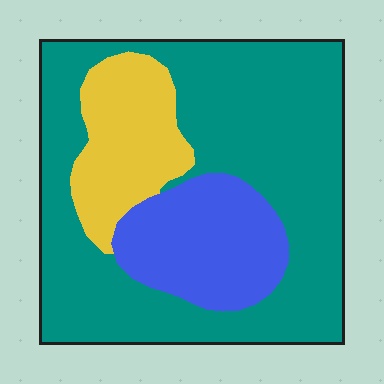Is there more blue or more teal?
Teal.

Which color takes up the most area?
Teal, at roughly 65%.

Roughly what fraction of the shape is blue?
Blue takes up less than a quarter of the shape.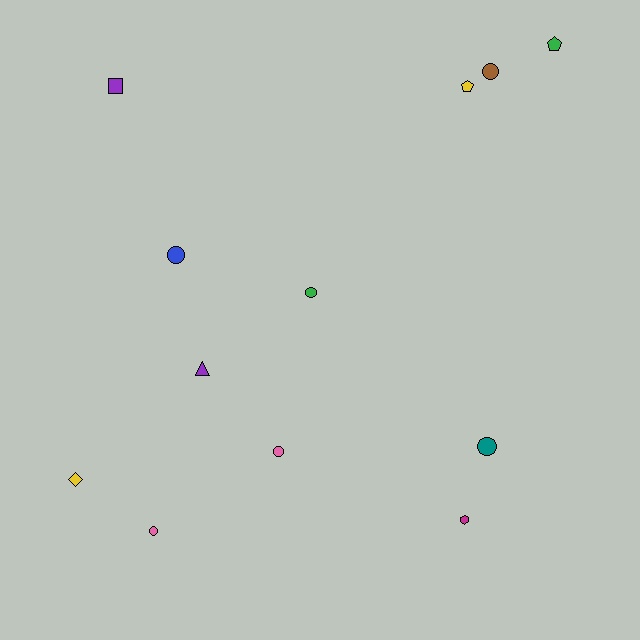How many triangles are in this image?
There is 1 triangle.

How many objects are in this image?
There are 12 objects.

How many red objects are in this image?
There are no red objects.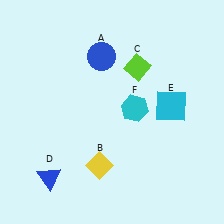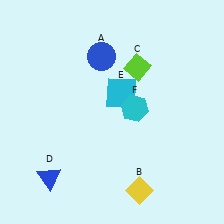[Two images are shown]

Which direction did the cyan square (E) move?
The cyan square (E) moved left.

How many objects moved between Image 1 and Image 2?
2 objects moved between the two images.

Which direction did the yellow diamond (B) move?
The yellow diamond (B) moved right.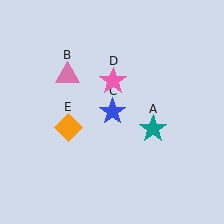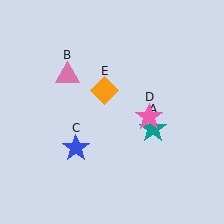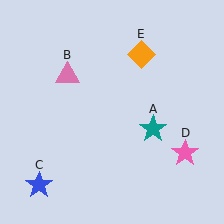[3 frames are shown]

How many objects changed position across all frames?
3 objects changed position: blue star (object C), pink star (object D), orange diamond (object E).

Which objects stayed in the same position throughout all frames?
Teal star (object A) and pink triangle (object B) remained stationary.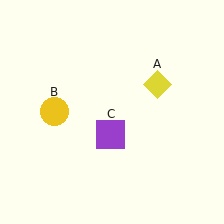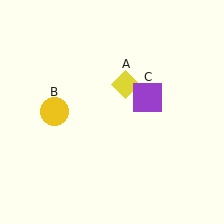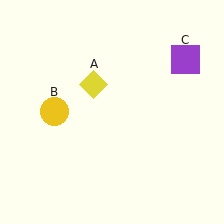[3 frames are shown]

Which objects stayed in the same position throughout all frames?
Yellow circle (object B) remained stationary.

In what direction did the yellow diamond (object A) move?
The yellow diamond (object A) moved left.